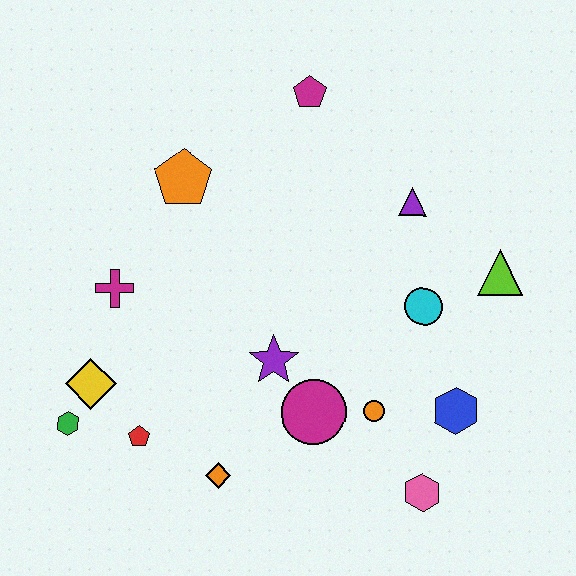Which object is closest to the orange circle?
The magenta circle is closest to the orange circle.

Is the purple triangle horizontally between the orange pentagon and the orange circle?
No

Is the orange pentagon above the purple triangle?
Yes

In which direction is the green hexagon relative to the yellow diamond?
The green hexagon is below the yellow diamond.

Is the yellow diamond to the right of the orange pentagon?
No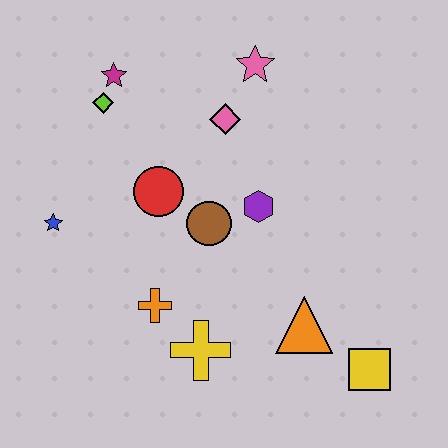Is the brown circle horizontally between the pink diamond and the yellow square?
No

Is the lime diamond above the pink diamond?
Yes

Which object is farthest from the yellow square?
The magenta star is farthest from the yellow square.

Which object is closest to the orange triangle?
The yellow square is closest to the orange triangle.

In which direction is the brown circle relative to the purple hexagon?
The brown circle is to the left of the purple hexagon.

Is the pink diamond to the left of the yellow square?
Yes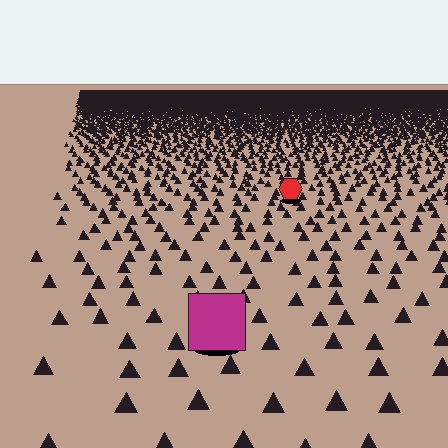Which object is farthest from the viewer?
The red hexagon is farthest from the viewer. It appears smaller and the ground texture around it is denser.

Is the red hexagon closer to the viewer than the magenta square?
No. The magenta square is closer — you can tell from the texture gradient: the ground texture is coarser near it.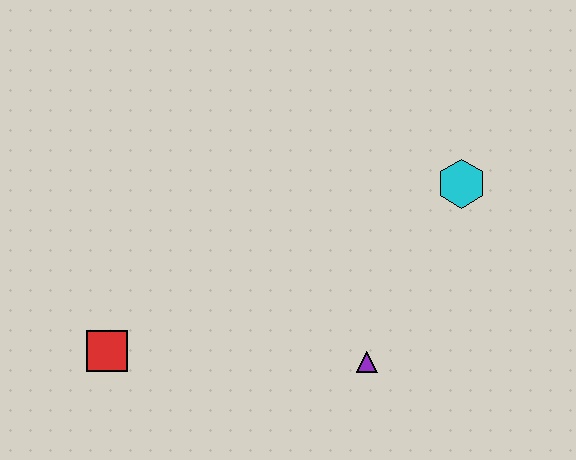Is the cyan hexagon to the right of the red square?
Yes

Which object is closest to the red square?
The purple triangle is closest to the red square.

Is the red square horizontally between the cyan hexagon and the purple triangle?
No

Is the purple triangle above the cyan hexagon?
No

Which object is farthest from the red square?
The cyan hexagon is farthest from the red square.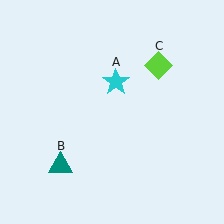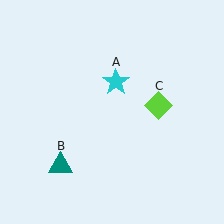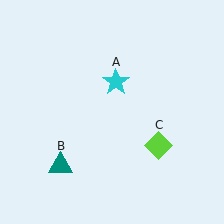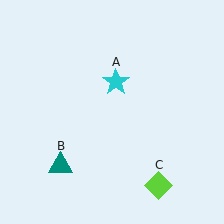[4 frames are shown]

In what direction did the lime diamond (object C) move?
The lime diamond (object C) moved down.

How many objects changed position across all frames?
1 object changed position: lime diamond (object C).